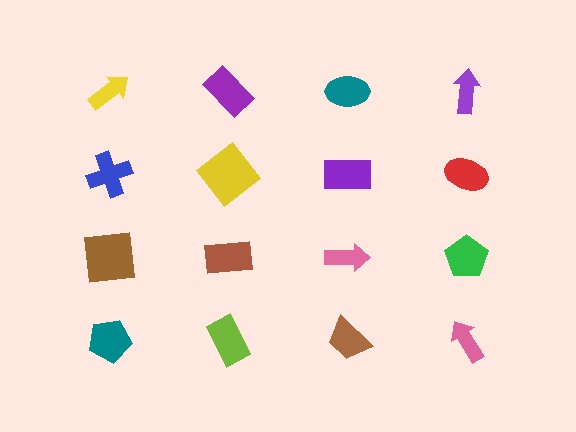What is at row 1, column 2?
A purple rectangle.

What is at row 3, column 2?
A brown rectangle.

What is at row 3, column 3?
A pink arrow.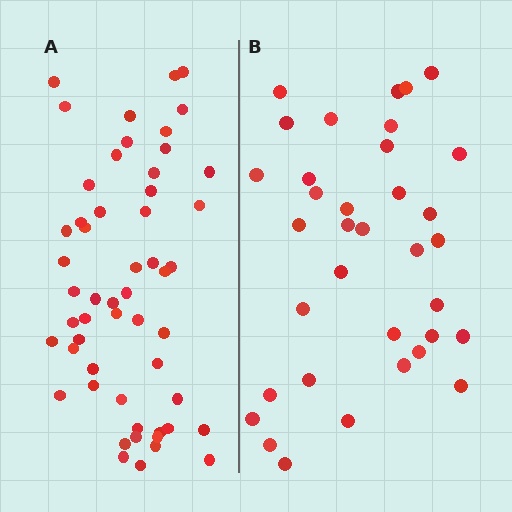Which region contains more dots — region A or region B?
Region A (the left region) has more dots.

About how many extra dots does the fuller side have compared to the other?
Region A has approximately 20 more dots than region B.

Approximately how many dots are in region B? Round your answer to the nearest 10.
About 40 dots. (The exact count is 35, which rounds to 40.)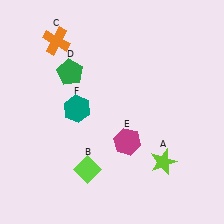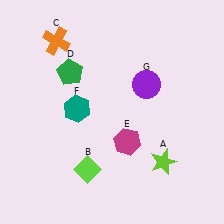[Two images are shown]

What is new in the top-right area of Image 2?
A purple circle (G) was added in the top-right area of Image 2.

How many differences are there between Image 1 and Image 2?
There is 1 difference between the two images.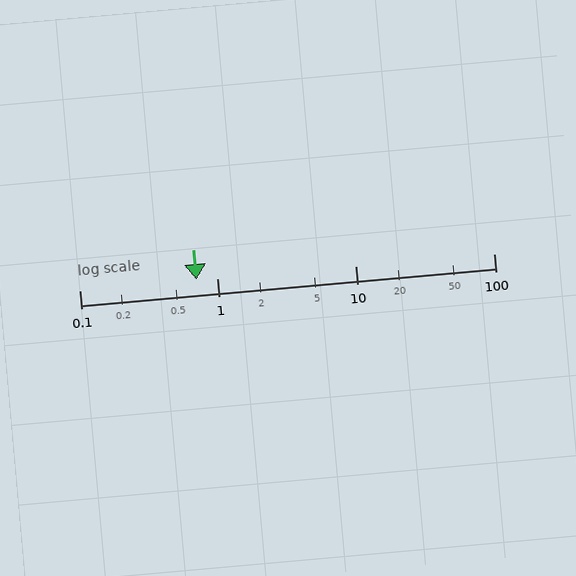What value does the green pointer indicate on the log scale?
The pointer indicates approximately 0.7.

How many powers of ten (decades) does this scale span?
The scale spans 3 decades, from 0.1 to 100.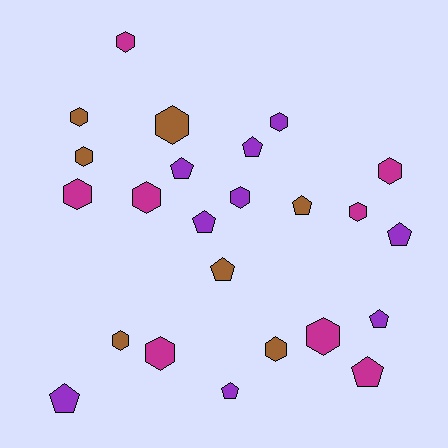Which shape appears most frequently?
Hexagon, with 14 objects.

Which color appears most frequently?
Purple, with 9 objects.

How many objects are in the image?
There are 24 objects.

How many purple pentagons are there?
There are 7 purple pentagons.